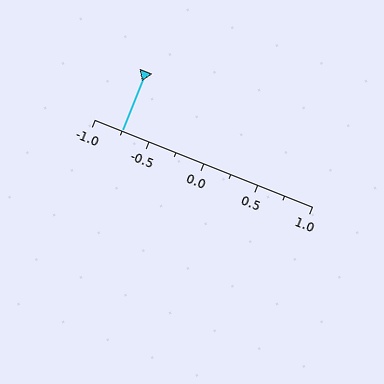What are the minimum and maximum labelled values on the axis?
The axis runs from -1.0 to 1.0.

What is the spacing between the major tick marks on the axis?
The major ticks are spaced 0.5 apart.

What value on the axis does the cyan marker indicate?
The marker indicates approximately -0.75.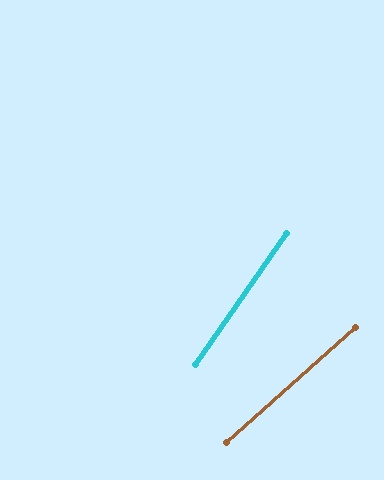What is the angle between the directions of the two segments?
Approximately 14 degrees.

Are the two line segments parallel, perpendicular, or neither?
Neither parallel nor perpendicular — they differ by about 14°.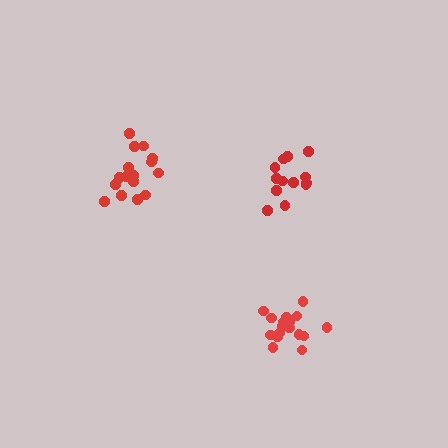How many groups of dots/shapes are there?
There are 3 groups.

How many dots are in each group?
Group 1: 16 dots, Group 2: 18 dots, Group 3: 13 dots (47 total).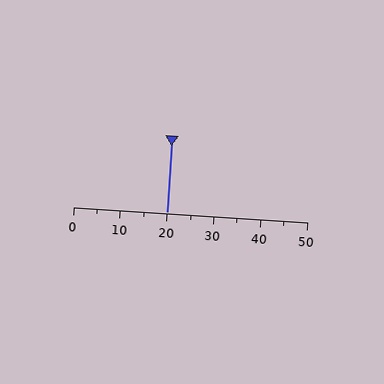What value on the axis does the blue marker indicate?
The marker indicates approximately 20.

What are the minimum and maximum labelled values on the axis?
The axis runs from 0 to 50.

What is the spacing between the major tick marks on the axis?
The major ticks are spaced 10 apart.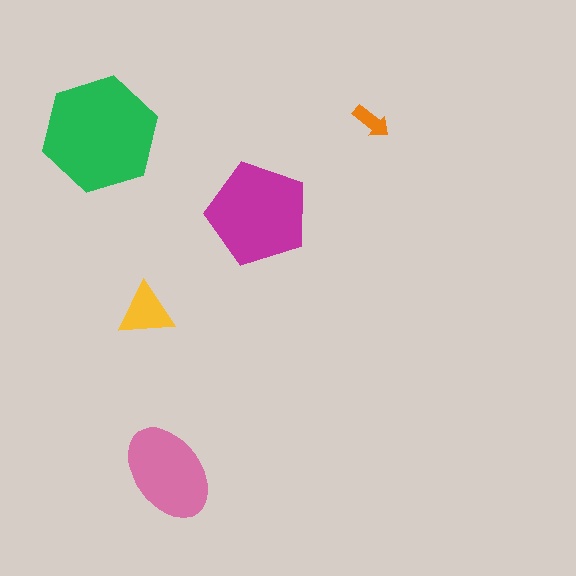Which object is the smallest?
The orange arrow.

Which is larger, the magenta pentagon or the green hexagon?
The green hexagon.